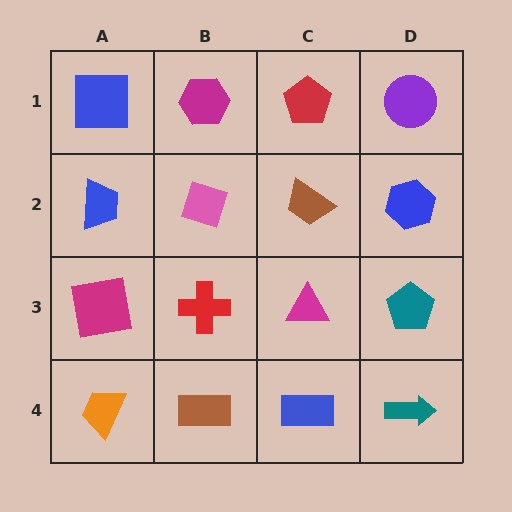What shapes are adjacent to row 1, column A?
A blue trapezoid (row 2, column A), a magenta hexagon (row 1, column B).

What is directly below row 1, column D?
A blue hexagon.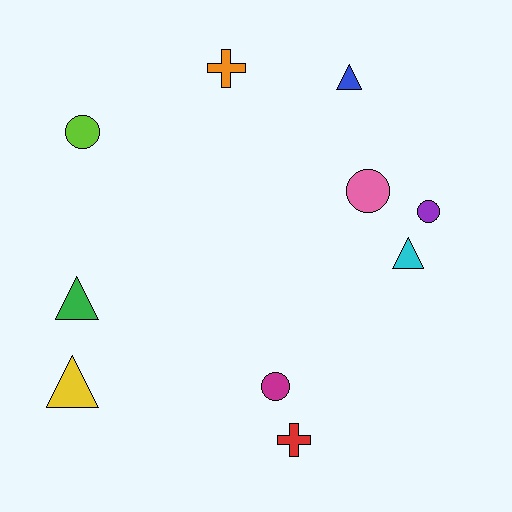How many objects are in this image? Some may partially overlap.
There are 10 objects.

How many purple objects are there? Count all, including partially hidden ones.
There is 1 purple object.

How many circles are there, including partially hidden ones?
There are 4 circles.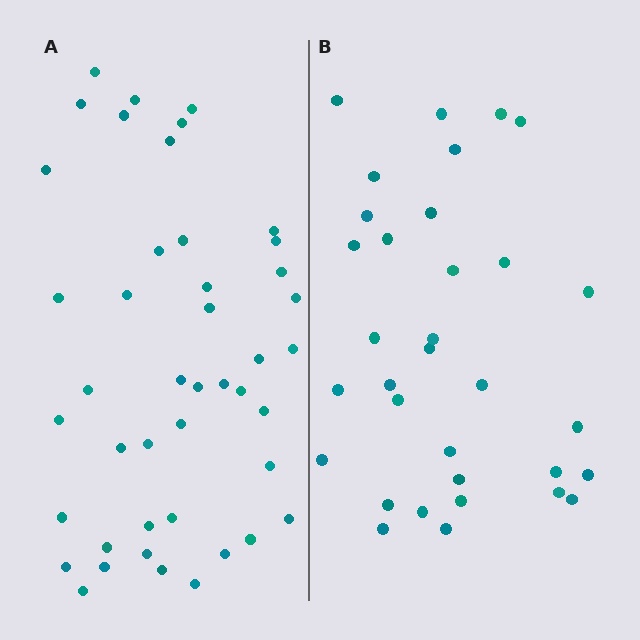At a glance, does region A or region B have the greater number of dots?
Region A (the left region) has more dots.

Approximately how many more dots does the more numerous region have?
Region A has roughly 12 or so more dots than region B.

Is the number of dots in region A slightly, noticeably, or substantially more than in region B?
Region A has noticeably more, but not dramatically so. The ratio is roughly 1.3 to 1.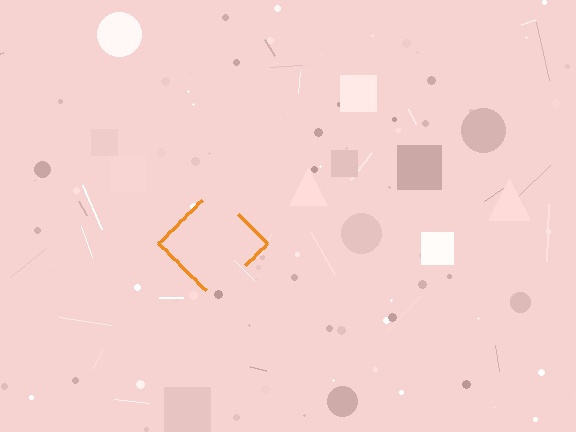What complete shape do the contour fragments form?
The contour fragments form a diamond.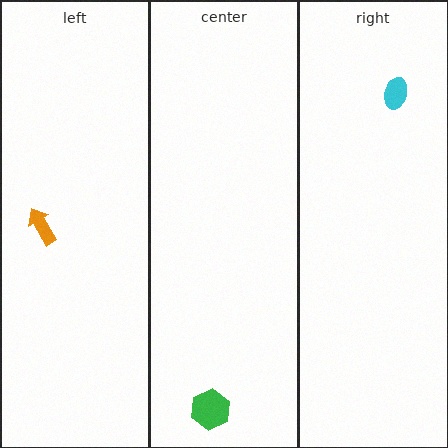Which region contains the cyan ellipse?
The right region.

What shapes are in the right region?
The cyan ellipse.